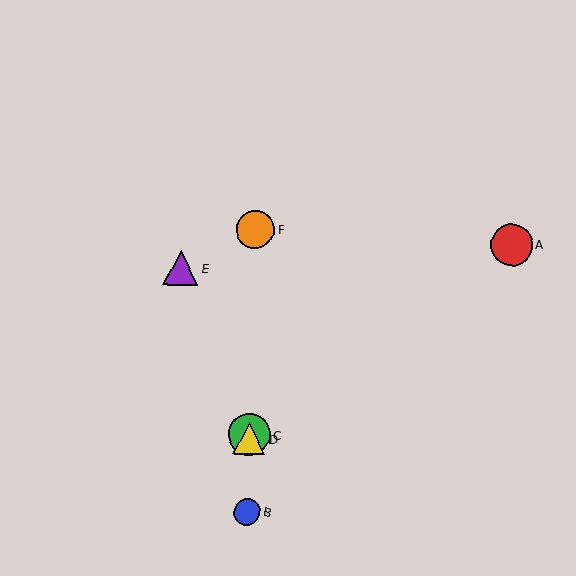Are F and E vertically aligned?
No, F is at x≈255 and E is at x≈181.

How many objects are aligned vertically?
4 objects (B, C, D, F) are aligned vertically.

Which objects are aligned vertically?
Objects B, C, D, F are aligned vertically.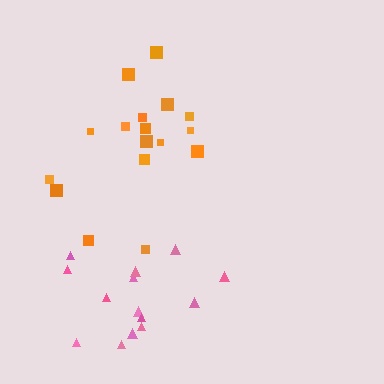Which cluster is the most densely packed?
Orange.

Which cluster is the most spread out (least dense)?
Pink.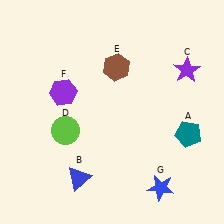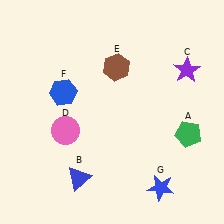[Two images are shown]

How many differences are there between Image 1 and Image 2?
There are 3 differences between the two images.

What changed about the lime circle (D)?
In Image 1, D is lime. In Image 2, it changed to pink.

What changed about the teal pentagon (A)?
In Image 1, A is teal. In Image 2, it changed to green.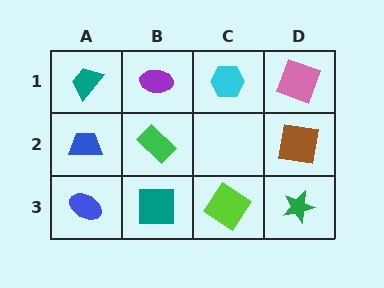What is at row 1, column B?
A purple ellipse.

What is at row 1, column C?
A cyan hexagon.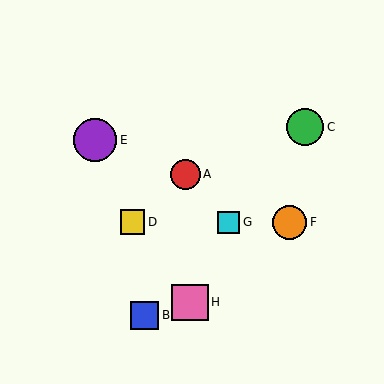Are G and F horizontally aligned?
Yes, both are at y≈222.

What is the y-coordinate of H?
Object H is at y≈302.